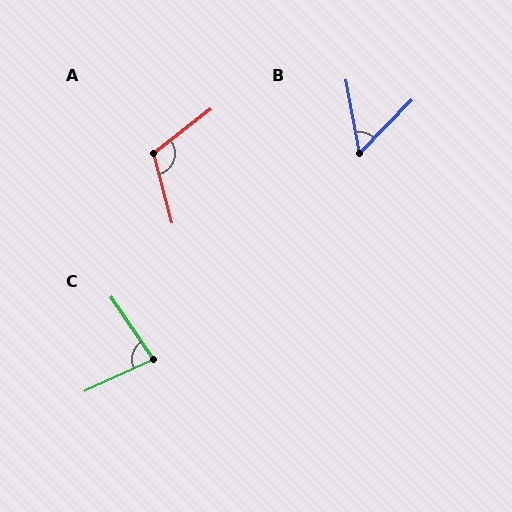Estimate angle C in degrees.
Approximately 81 degrees.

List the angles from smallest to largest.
B (55°), C (81°), A (113°).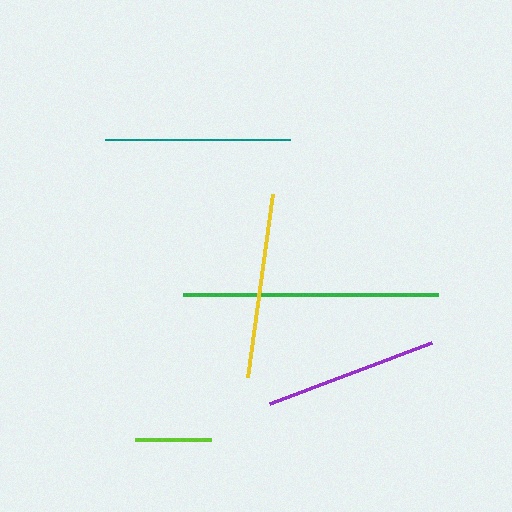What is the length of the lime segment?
The lime segment is approximately 76 pixels long.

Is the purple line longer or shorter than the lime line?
The purple line is longer than the lime line.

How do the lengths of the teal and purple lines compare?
The teal and purple lines are approximately the same length.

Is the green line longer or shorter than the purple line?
The green line is longer than the purple line.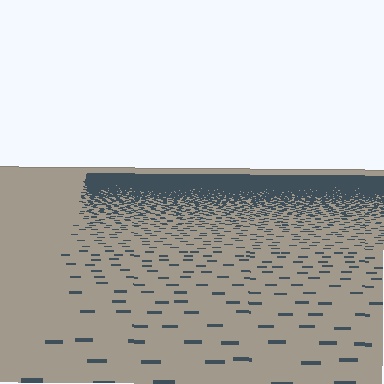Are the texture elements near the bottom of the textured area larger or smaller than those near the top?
Larger. Near the bottom, elements are closer to the viewer and appear at a bigger on-screen size.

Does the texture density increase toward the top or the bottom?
Density increases toward the top.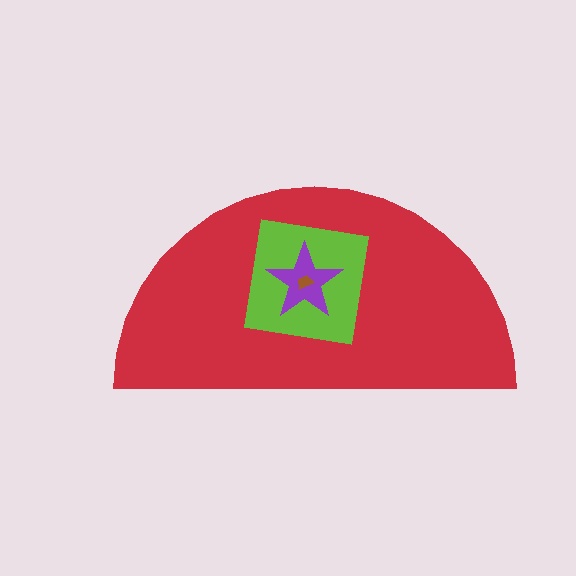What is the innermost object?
The brown trapezoid.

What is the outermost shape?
The red semicircle.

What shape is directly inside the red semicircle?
The lime square.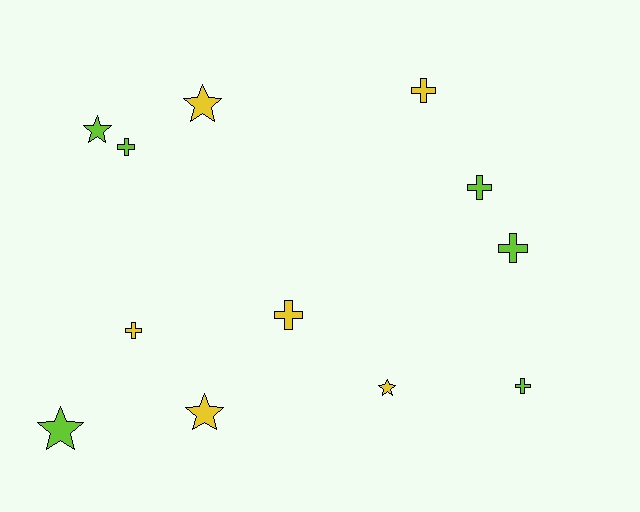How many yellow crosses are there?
There are 3 yellow crosses.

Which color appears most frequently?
Yellow, with 6 objects.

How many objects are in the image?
There are 12 objects.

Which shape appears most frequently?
Cross, with 7 objects.